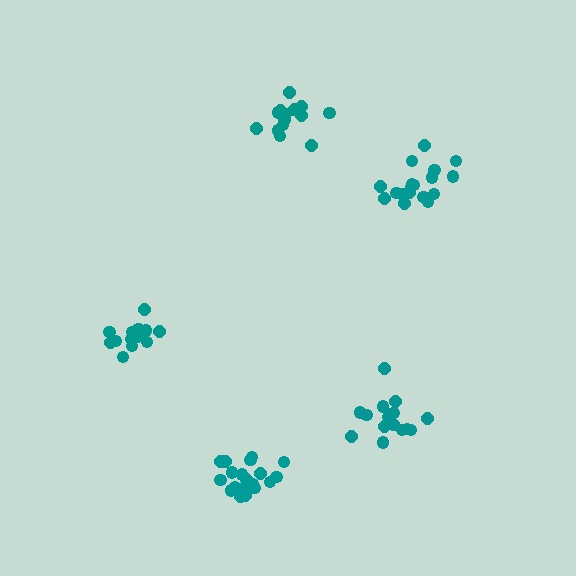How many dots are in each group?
Group 1: 19 dots, Group 2: 15 dots, Group 3: 15 dots, Group 4: 20 dots, Group 5: 16 dots (85 total).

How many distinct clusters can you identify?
There are 5 distinct clusters.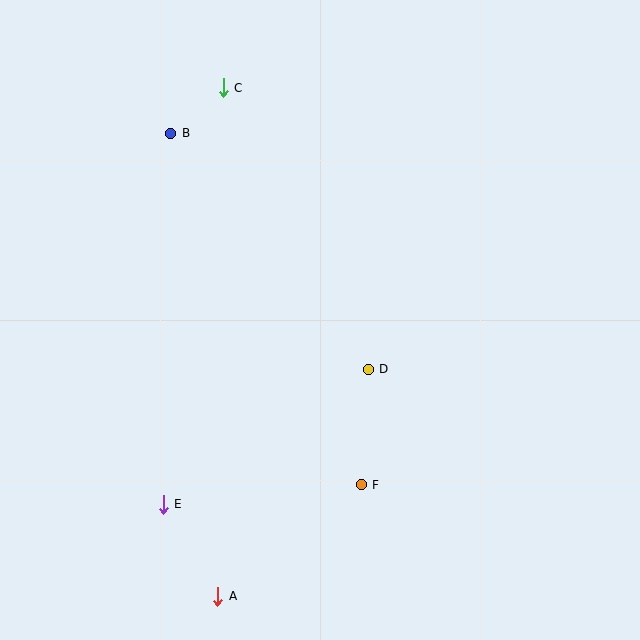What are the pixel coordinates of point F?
Point F is at (361, 485).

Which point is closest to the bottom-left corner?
Point E is closest to the bottom-left corner.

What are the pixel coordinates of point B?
Point B is at (171, 133).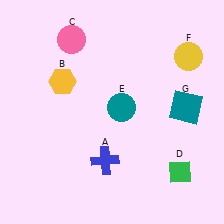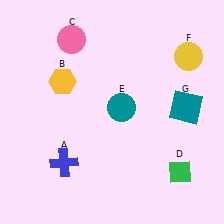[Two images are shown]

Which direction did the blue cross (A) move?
The blue cross (A) moved left.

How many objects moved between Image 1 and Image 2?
1 object moved between the two images.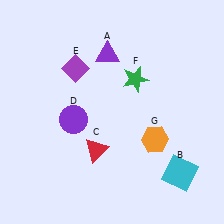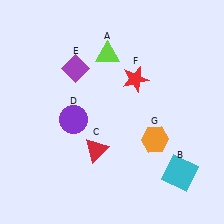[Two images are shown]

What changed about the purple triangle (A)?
In Image 1, A is purple. In Image 2, it changed to lime.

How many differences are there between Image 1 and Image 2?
There are 2 differences between the two images.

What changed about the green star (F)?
In Image 1, F is green. In Image 2, it changed to red.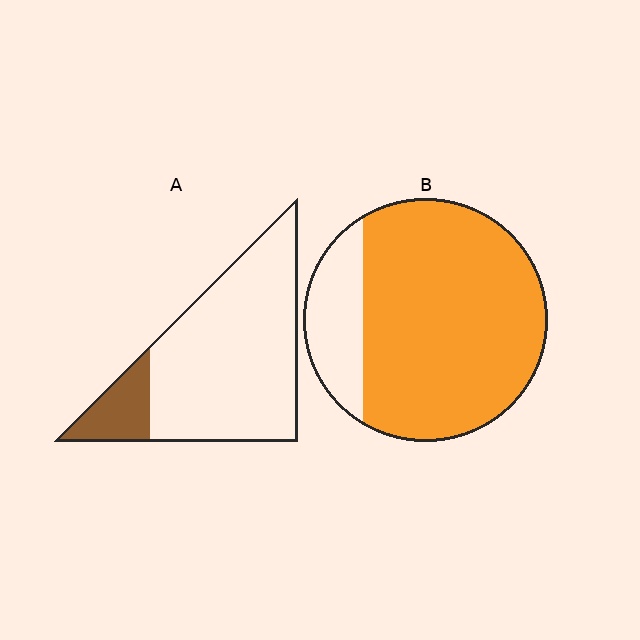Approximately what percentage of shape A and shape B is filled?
A is approximately 15% and B is approximately 80%.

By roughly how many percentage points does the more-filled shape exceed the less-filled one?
By roughly 65 percentage points (B over A).